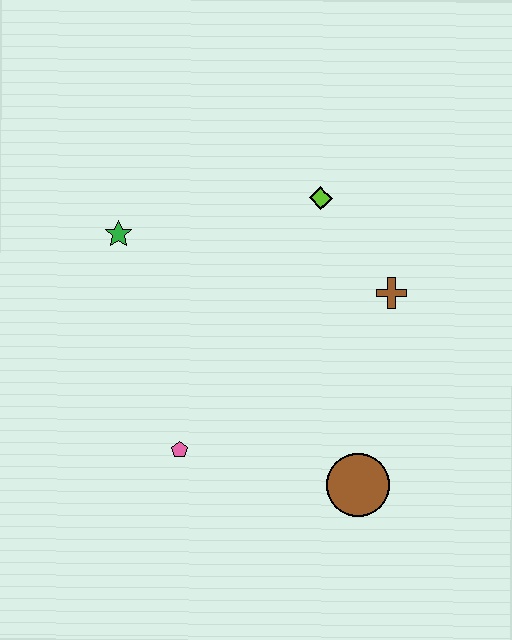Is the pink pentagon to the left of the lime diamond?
Yes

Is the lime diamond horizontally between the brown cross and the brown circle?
No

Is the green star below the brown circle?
No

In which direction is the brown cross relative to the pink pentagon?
The brown cross is to the right of the pink pentagon.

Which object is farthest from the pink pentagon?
The lime diamond is farthest from the pink pentagon.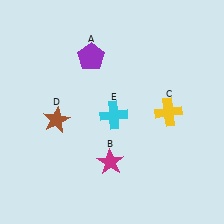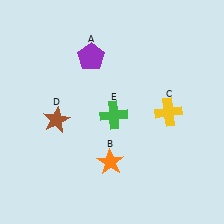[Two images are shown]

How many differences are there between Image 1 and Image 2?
There are 2 differences between the two images.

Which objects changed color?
B changed from magenta to orange. E changed from cyan to green.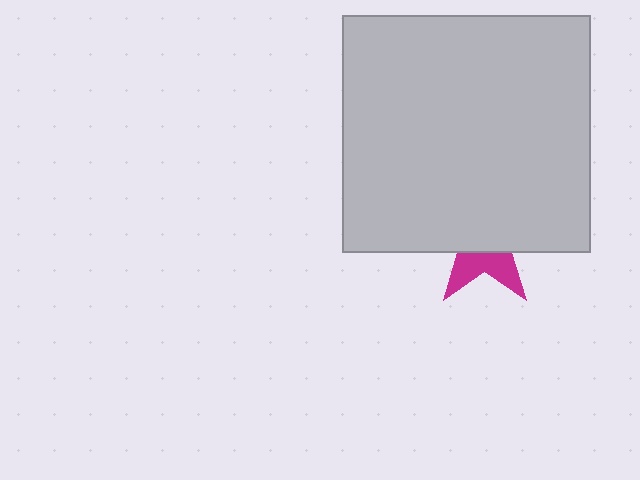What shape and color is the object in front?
The object in front is a light gray rectangle.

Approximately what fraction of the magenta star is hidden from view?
Roughly 65% of the magenta star is hidden behind the light gray rectangle.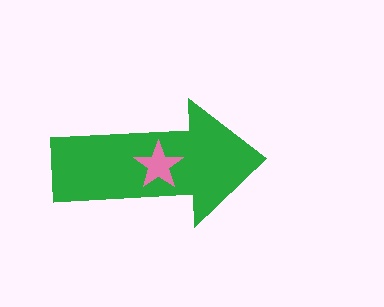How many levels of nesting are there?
2.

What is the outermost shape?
The green arrow.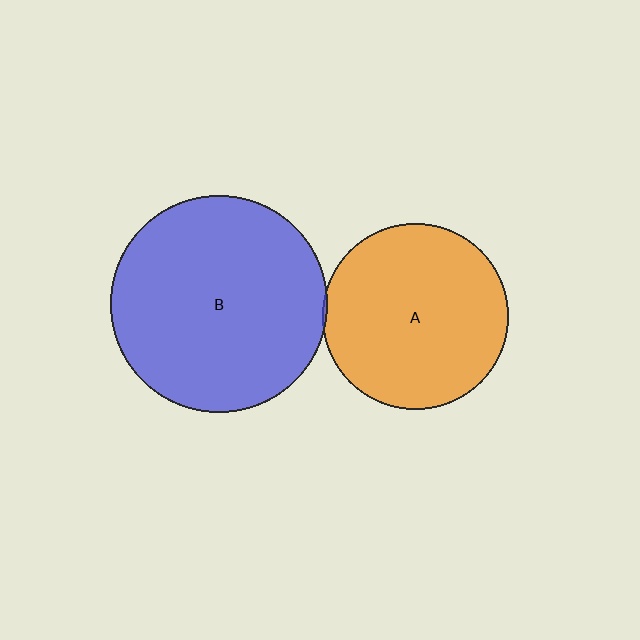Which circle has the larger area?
Circle B (blue).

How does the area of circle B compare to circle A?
Approximately 1.4 times.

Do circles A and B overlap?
Yes.